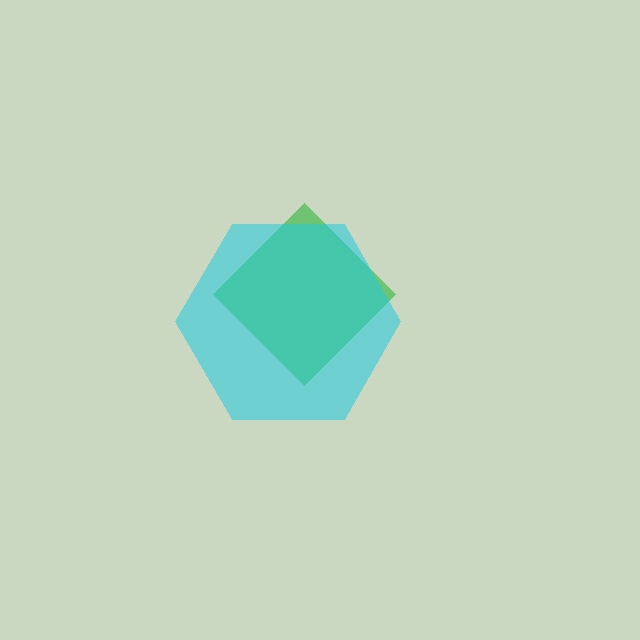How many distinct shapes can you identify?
There are 2 distinct shapes: a green diamond, a cyan hexagon.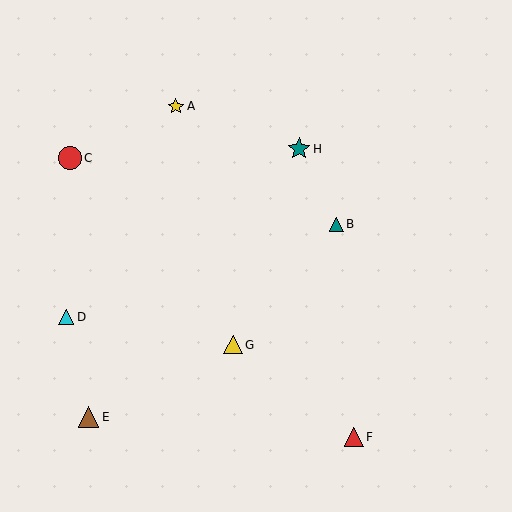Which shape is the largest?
The red circle (labeled C) is the largest.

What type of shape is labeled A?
Shape A is a yellow star.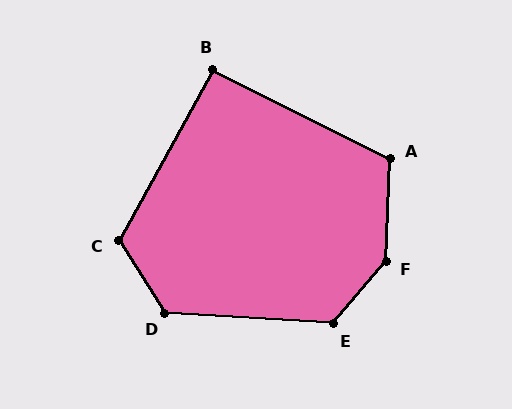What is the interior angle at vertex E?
Approximately 127 degrees (obtuse).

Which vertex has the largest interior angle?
F, at approximately 142 degrees.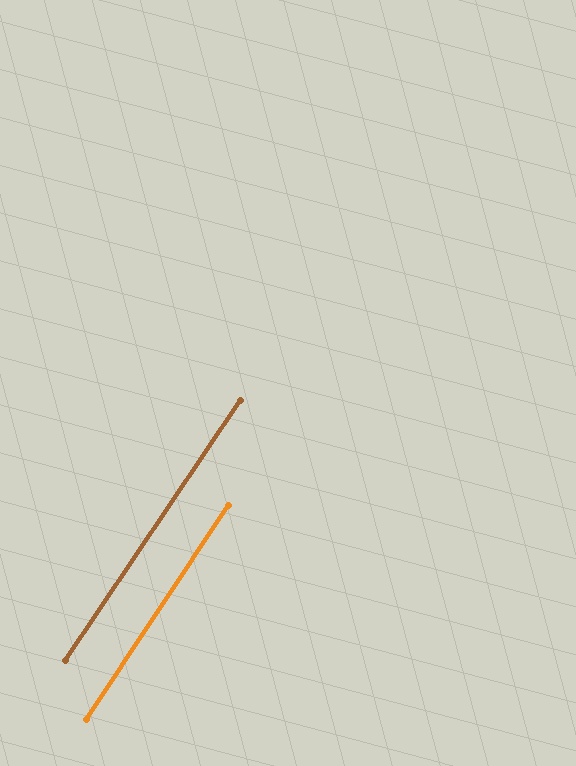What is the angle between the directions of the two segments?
Approximately 0 degrees.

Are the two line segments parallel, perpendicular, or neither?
Parallel — their directions differ by only 0.3°.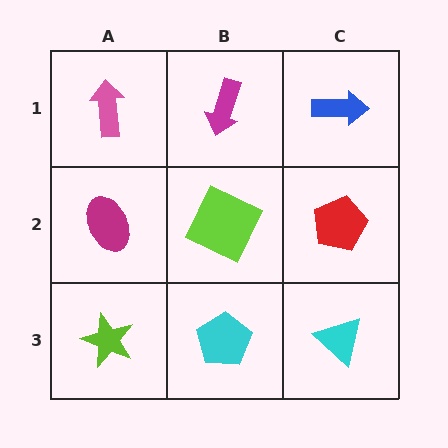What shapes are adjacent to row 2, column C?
A blue arrow (row 1, column C), a cyan triangle (row 3, column C), a lime square (row 2, column B).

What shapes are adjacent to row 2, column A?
A pink arrow (row 1, column A), a lime star (row 3, column A), a lime square (row 2, column B).